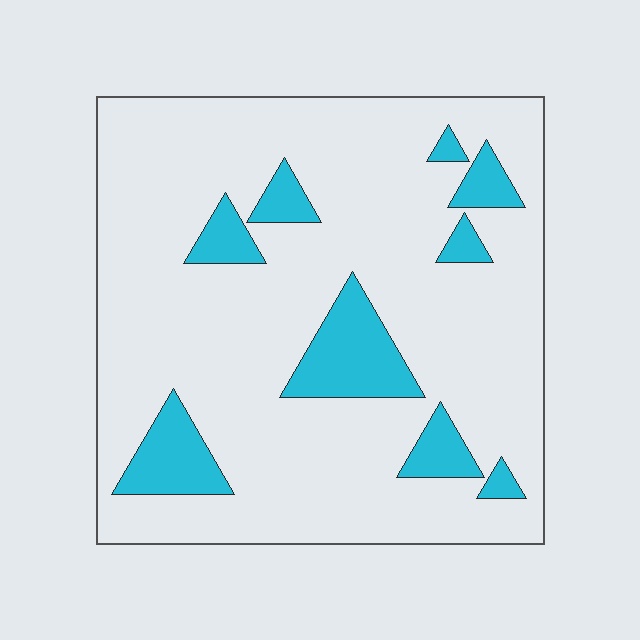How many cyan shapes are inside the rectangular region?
9.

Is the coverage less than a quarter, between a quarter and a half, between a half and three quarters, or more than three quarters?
Less than a quarter.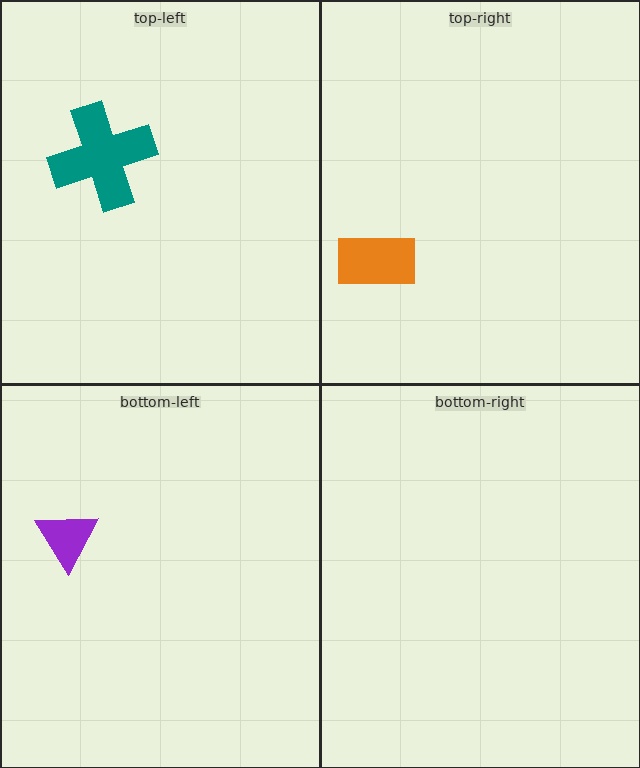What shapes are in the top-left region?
The teal cross.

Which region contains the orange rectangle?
The top-right region.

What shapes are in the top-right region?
The orange rectangle.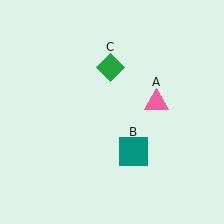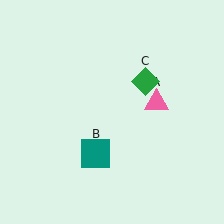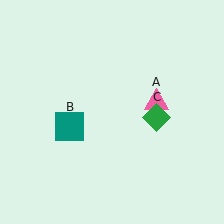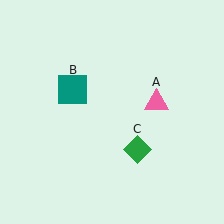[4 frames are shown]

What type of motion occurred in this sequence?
The teal square (object B), green diamond (object C) rotated clockwise around the center of the scene.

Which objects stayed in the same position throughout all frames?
Pink triangle (object A) remained stationary.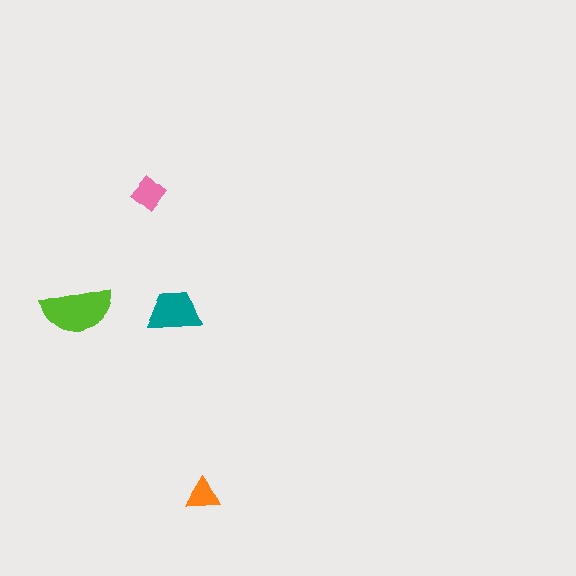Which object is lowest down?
The orange triangle is bottommost.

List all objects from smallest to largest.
The orange triangle, the pink diamond, the teal trapezoid, the lime semicircle.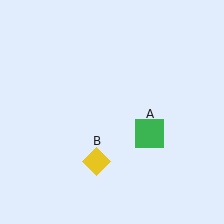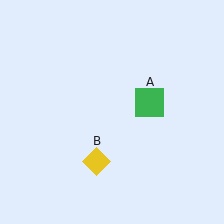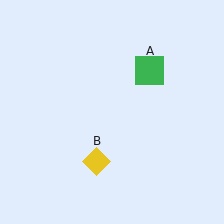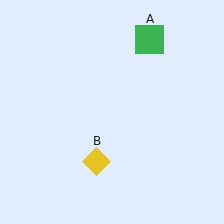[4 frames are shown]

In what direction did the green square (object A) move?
The green square (object A) moved up.